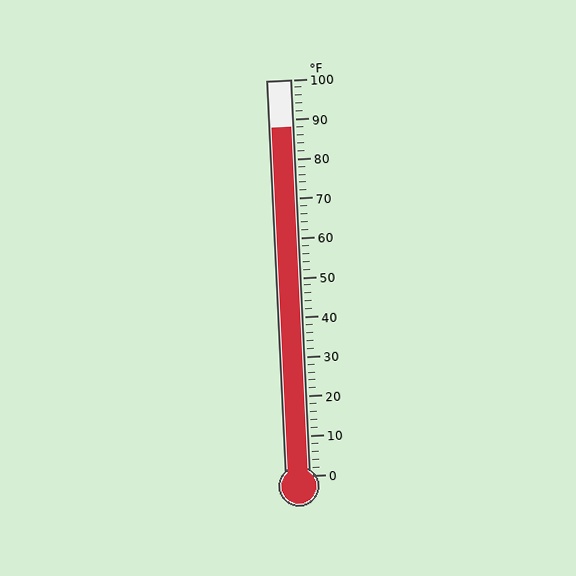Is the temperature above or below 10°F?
The temperature is above 10°F.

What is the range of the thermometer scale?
The thermometer scale ranges from 0°F to 100°F.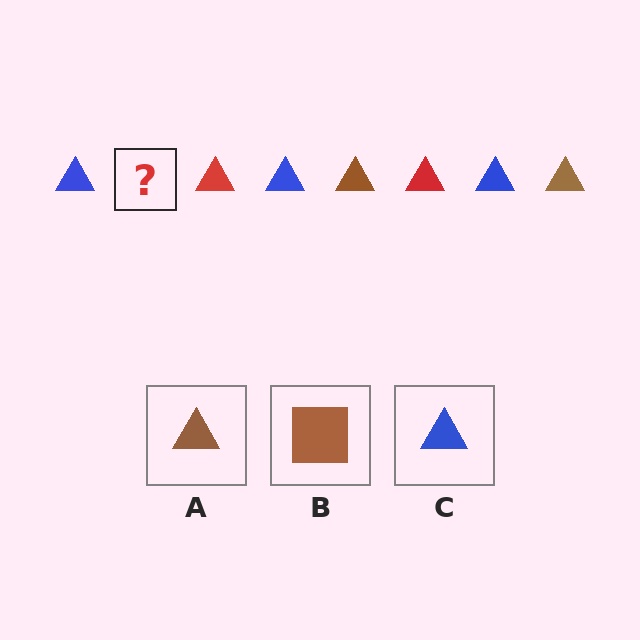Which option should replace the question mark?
Option A.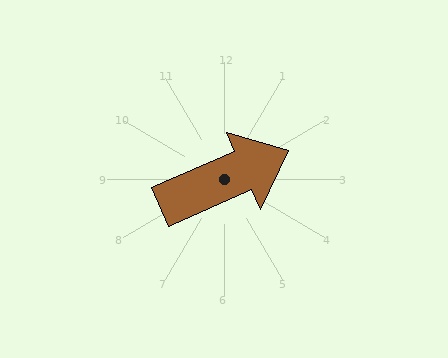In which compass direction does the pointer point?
Northeast.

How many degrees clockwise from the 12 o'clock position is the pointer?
Approximately 66 degrees.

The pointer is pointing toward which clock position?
Roughly 2 o'clock.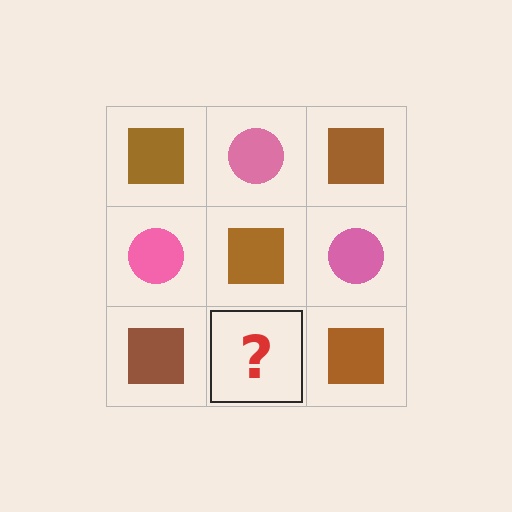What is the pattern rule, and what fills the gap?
The rule is that it alternates brown square and pink circle in a checkerboard pattern. The gap should be filled with a pink circle.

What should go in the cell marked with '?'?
The missing cell should contain a pink circle.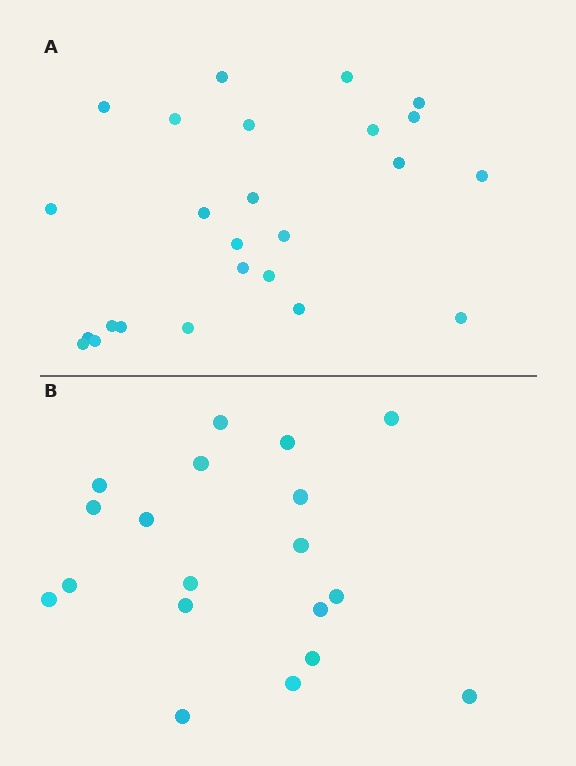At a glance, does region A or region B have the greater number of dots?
Region A (the top region) has more dots.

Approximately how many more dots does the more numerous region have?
Region A has about 6 more dots than region B.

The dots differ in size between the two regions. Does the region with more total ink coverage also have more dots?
No. Region B has more total ink coverage because its dots are larger, but region A actually contains more individual dots. Total area can be misleading — the number of items is what matters here.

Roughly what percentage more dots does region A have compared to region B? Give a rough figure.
About 30% more.